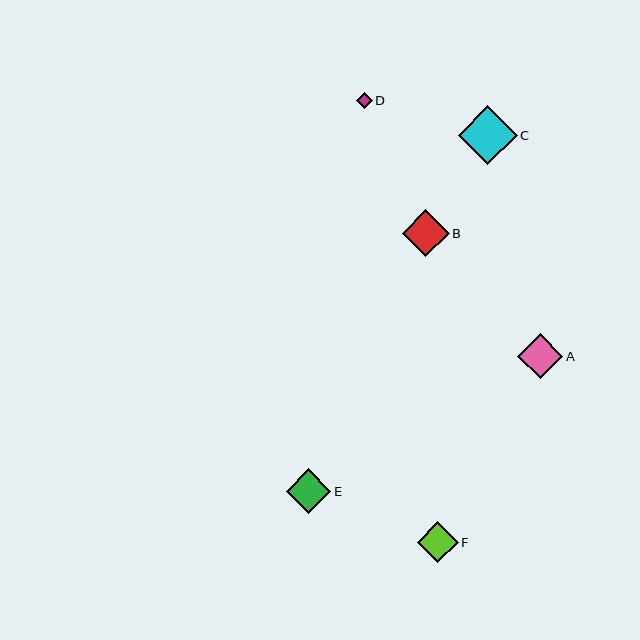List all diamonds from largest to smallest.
From largest to smallest: C, B, A, E, F, D.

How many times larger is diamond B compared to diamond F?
Diamond B is approximately 1.1 times the size of diamond F.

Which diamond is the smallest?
Diamond D is the smallest with a size of approximately 15 pixels.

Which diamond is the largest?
Diamond C is the largest with a size of approximately 59 pixels.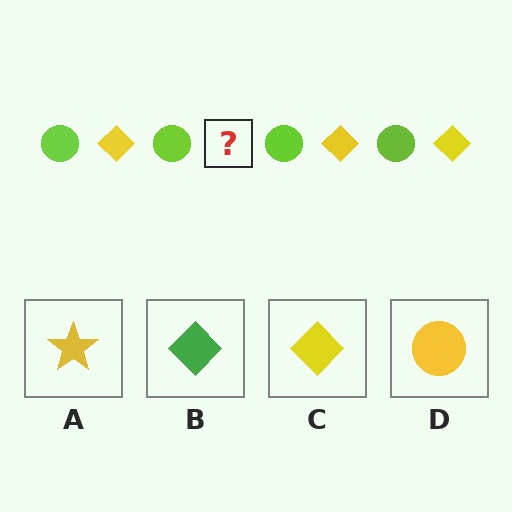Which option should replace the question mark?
Option C.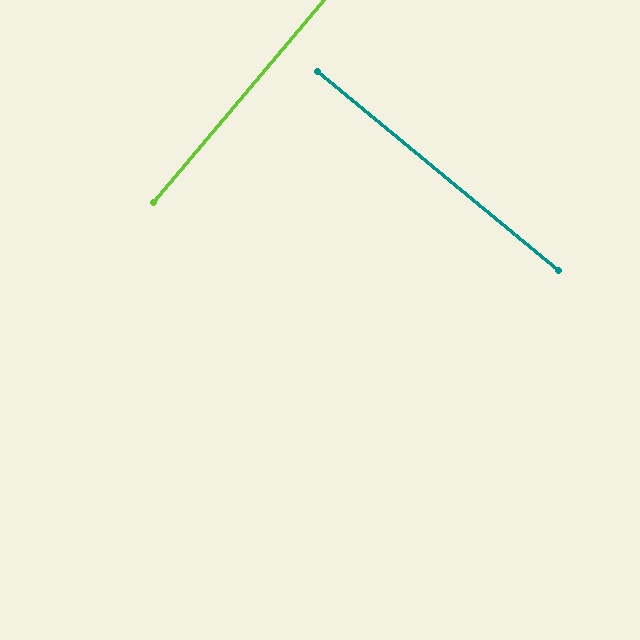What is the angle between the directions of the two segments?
Approximately 90 degrees.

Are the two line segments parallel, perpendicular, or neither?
Perpendicular — they meet at approximately 90°.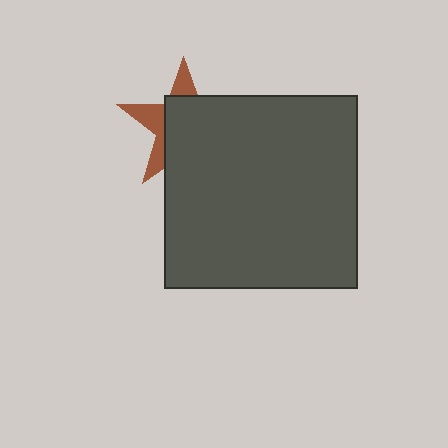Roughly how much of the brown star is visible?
A small part of it is visible (roughly 33%).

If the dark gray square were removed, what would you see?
You would see the complete brown star.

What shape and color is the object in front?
The object in front is a dark gray square.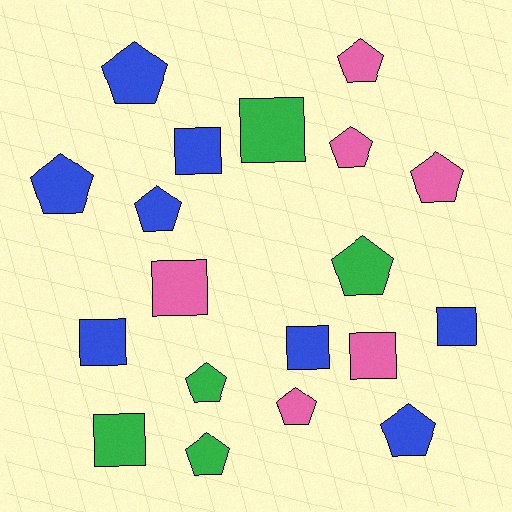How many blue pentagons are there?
There are 4 blue pentagons.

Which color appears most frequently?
Blue, with 8 objects.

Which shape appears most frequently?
Pentagon, with 11 objects.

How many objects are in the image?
There are 19 objects.